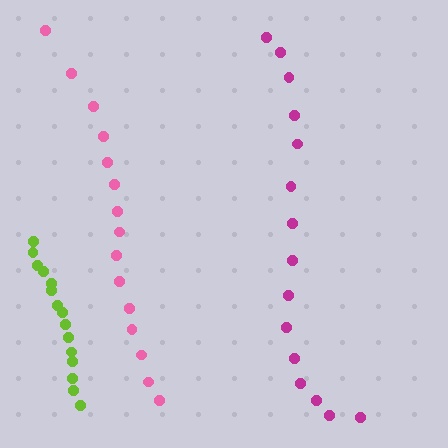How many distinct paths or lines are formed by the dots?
There are 3 distinct paths.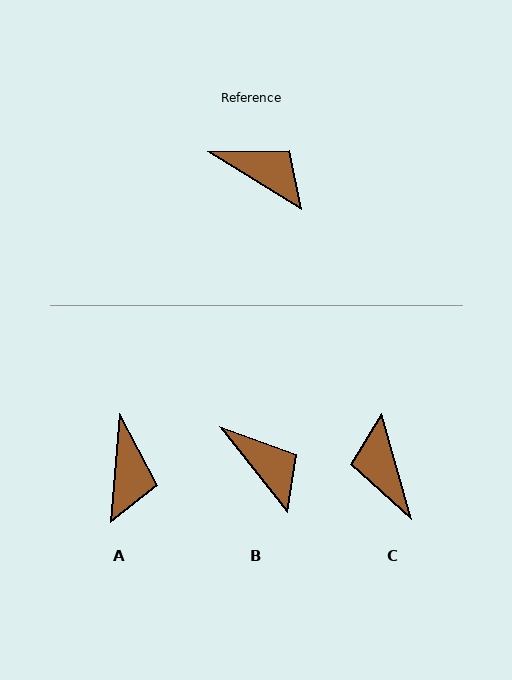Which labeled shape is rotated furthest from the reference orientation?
C, about 137 degrees away.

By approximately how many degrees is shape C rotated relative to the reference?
Approximately 137 degrees counter-clockwise.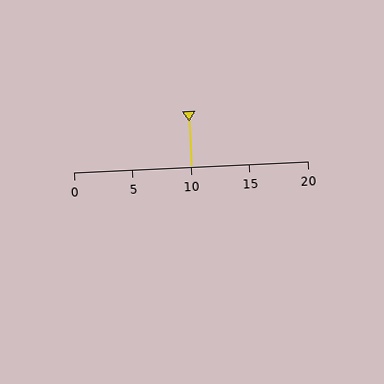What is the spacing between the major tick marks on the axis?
The major ticks are spaced 5 apart.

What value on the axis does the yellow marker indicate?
The marker indicates approximately 10.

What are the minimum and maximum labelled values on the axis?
The axis runs from 0 to 20.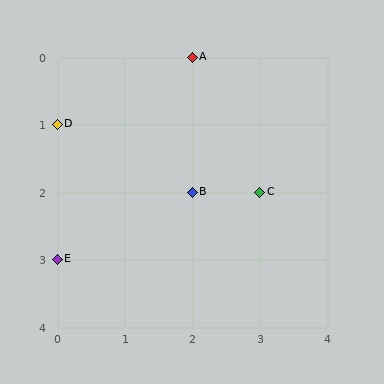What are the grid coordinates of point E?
Point E is at grid coordinates (0, 3).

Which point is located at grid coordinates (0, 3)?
Point E is at (0, 3).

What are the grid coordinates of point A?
Point A is at grid coordinates (2, 0).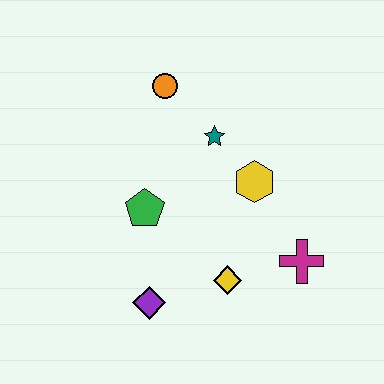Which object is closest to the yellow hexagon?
The teal star is closest to the yellow hexagon.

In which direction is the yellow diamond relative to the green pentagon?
The yellow diamond is to the right of the green pentagon.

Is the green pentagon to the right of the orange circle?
No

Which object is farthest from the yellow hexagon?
The purple diamond is farthest from the yellow hexagon.